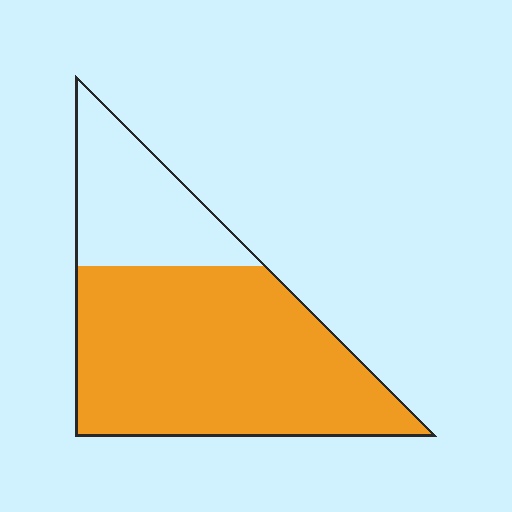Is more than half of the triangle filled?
Yes.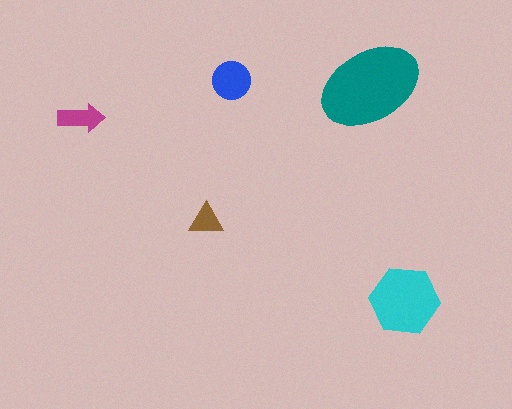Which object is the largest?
The teal ellipse.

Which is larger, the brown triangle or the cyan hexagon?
The cyan hexagon.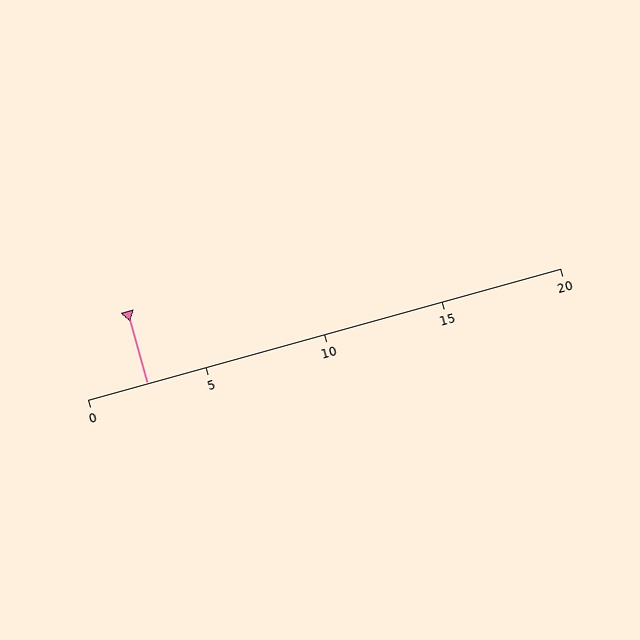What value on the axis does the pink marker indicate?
The marker indicates approximately 2.5.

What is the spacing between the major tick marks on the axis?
The major ticks are spaced 5 apart.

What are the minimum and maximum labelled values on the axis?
The axis runs from 0 to 20.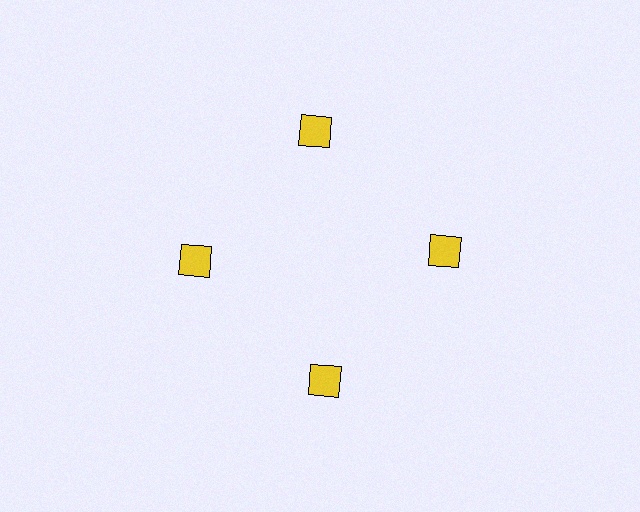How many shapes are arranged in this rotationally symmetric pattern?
There are 4 shapes, arranged in 4 groups of 1.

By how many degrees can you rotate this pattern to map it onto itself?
The pattern maps onto itself every 90 degrees of rotation.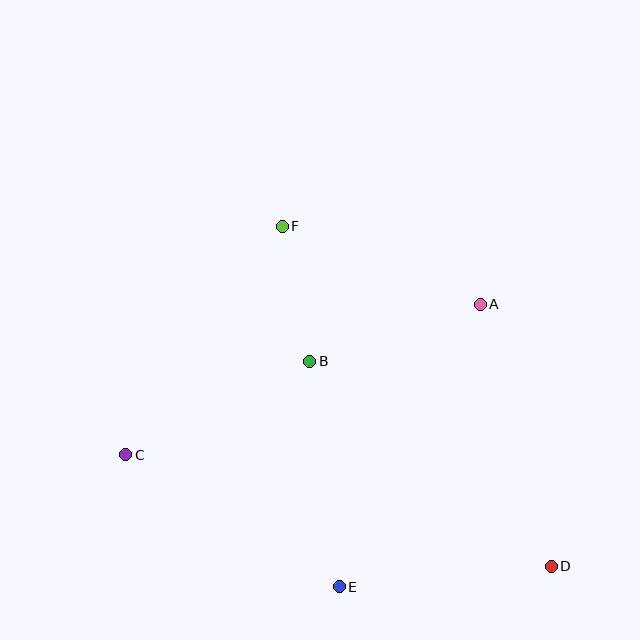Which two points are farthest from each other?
Points C and D are farthest from each other.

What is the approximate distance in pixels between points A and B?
The distance between A and B is approximately 180 pixels.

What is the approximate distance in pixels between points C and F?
The distance between C and F is approximately 277 pixels.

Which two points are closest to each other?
Points B and F are closest to each other.